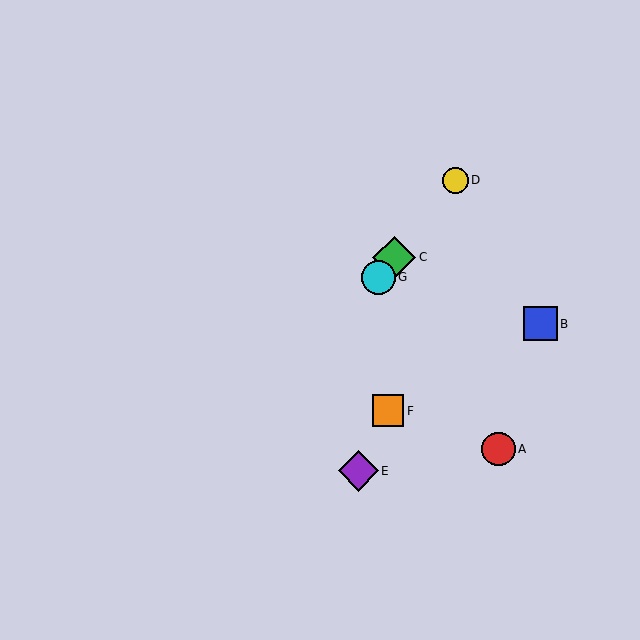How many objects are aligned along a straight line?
3 objects (C, D, G) are aligned along a straight line.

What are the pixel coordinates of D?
Object D is at (455, 180).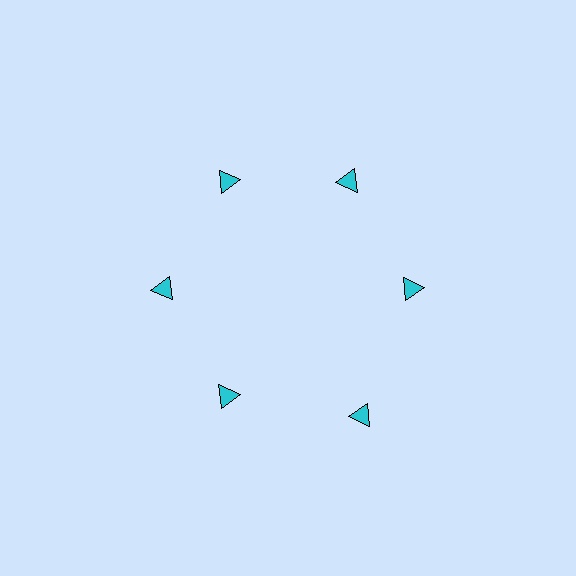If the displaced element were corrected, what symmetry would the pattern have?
It would have 6-fold rotational symmetry — the pattern would map onto itself every 60 degrees.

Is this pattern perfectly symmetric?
No. The 6 cyan triangles are arranged in a ring, but one element near the 5 o'clock position is pushed outward from the center, breaking the 6-fold rotational symmetry.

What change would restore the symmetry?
The symmetry would be restored by moving it inward, back onto the ring so that all 6 triangles sit at equal angles and equal distance from the center.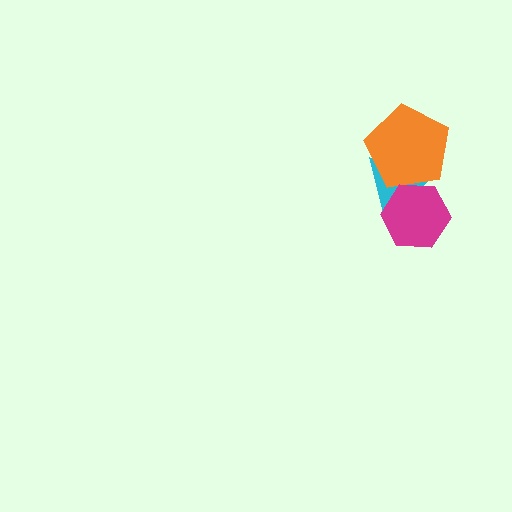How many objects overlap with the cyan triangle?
2 objects overlap with the cyan triangle.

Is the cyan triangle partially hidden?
Yes, it is partially covered by another shape.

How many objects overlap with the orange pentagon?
2 objects overlap with the orange pentagon.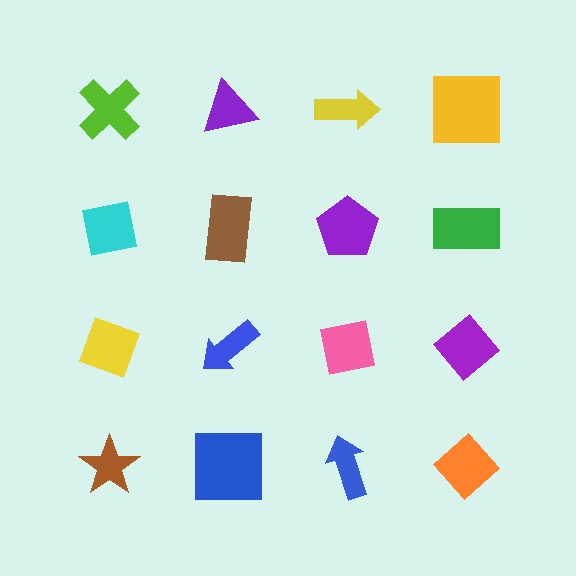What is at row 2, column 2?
A brown rectangle.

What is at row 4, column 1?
A brown star.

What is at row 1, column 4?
A yellow square.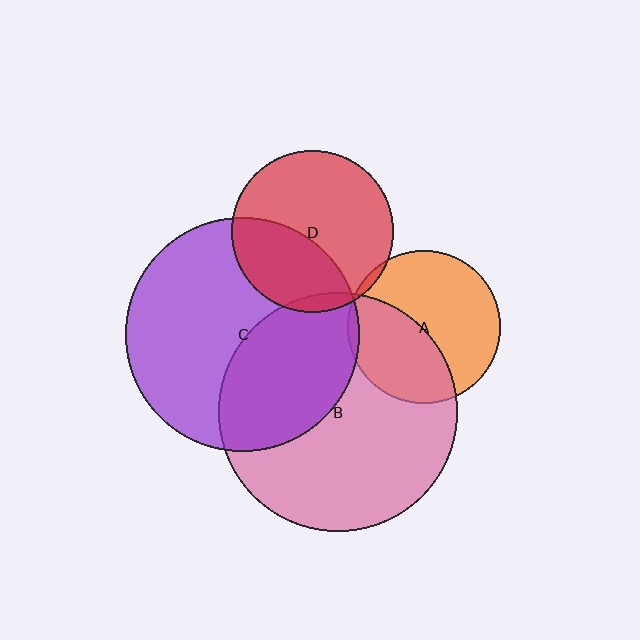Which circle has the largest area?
Circle B (pink).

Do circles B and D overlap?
Yes.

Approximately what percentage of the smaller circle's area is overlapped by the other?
Approximately 5%.